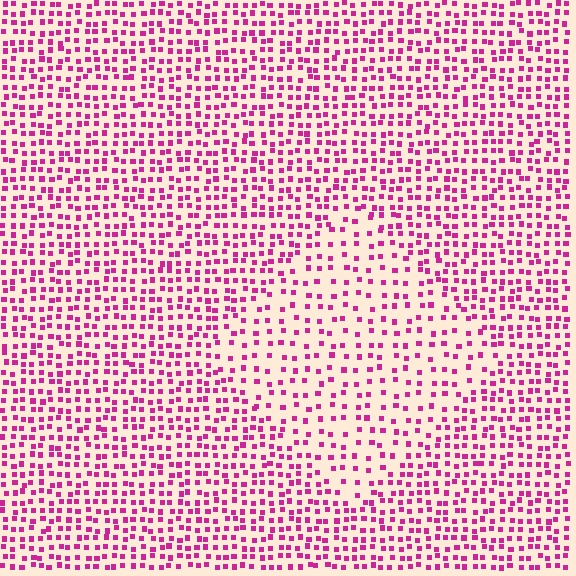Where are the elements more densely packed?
The elements are more densely packed outside the diamond boundary.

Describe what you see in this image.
The image contains small magenta elements arranged at two different densities. A diamond-shaped region is visible where the elements are less densely packed than the surrounding area.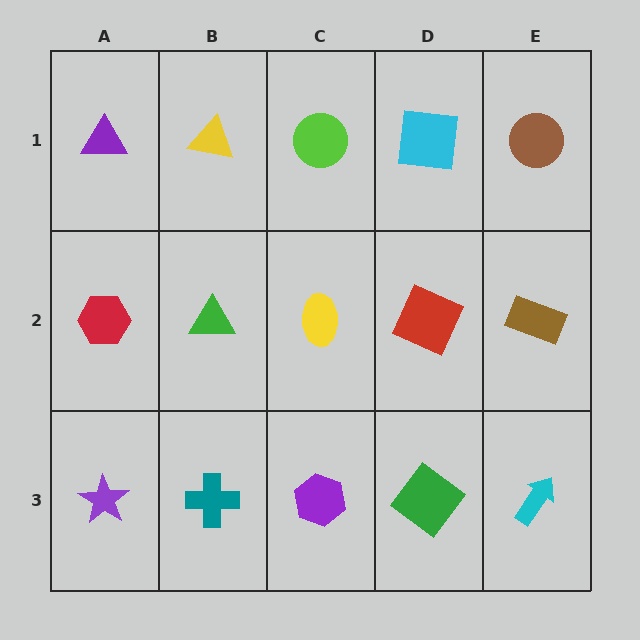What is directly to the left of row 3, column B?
A purple star.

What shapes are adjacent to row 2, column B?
A yellow triangle (row 1, column B), a teal cross (row 3, column B), a red hexagon (row 2, column A), a yellow ellipse (row 2, column C).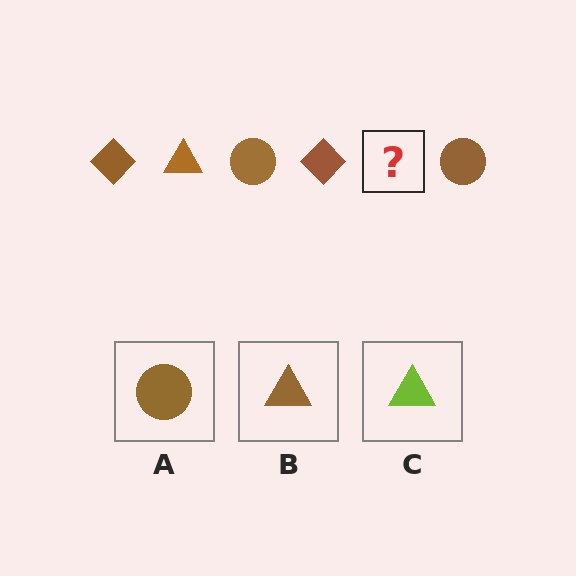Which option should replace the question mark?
Option B.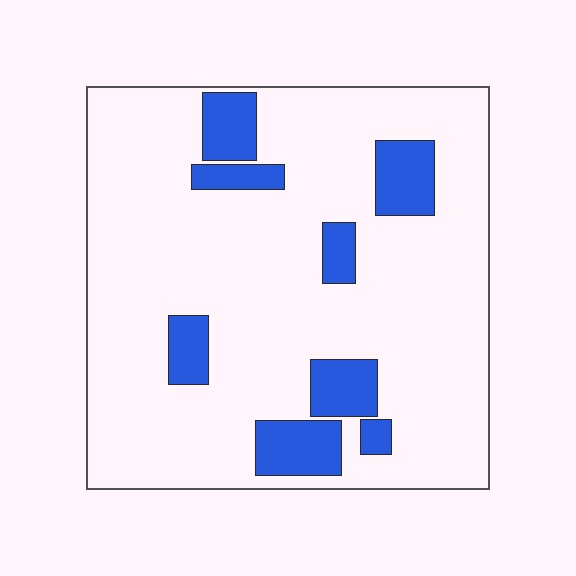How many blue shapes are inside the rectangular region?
8.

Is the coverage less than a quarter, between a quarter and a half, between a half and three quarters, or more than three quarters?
Less than a quarter.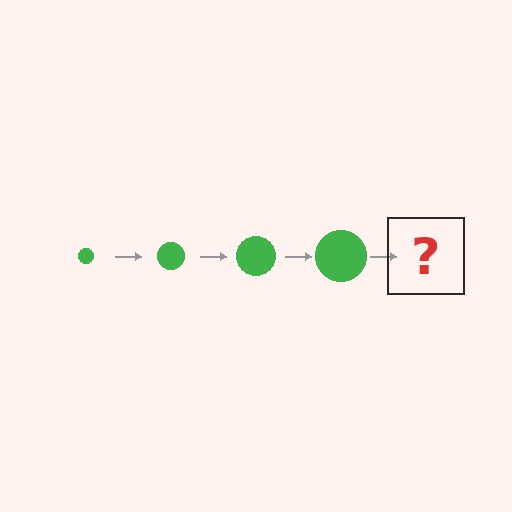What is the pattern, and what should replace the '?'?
The pattern is that the circle gets progressively larger each step. The '?' should be a green circle, larger than the previous one.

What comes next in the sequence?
The next element should be a green circle, larger than the previous one.